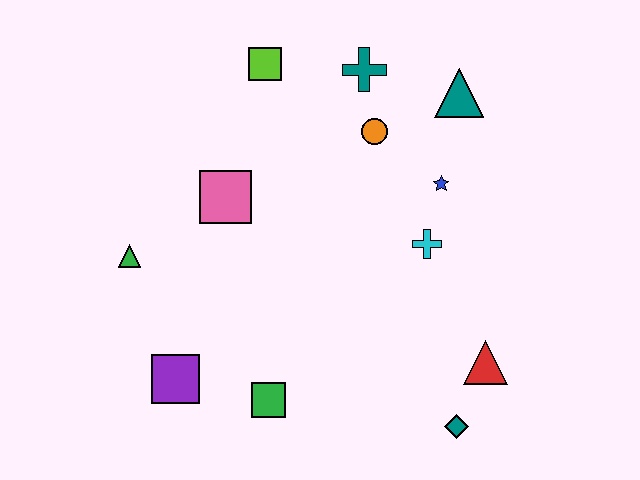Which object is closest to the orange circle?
The teal cross is closest to the orange circle.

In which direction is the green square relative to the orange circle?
The green square is below the orange circle.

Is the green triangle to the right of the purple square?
No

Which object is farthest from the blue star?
The purple square is farthest from the blue star.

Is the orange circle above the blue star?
Yes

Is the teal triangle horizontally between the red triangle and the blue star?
Yes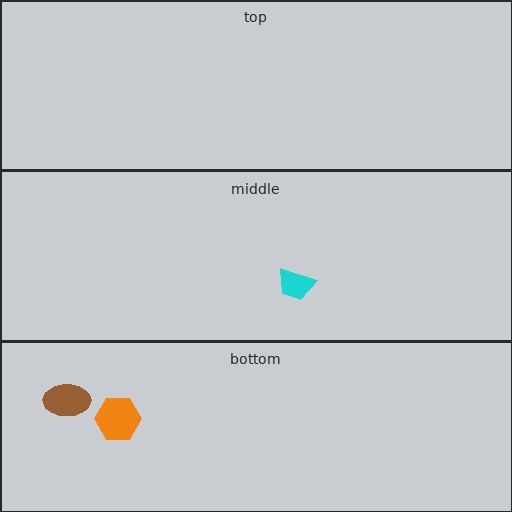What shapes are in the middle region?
The cyan trapezoid.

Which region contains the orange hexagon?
The bottom region.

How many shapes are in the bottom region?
2.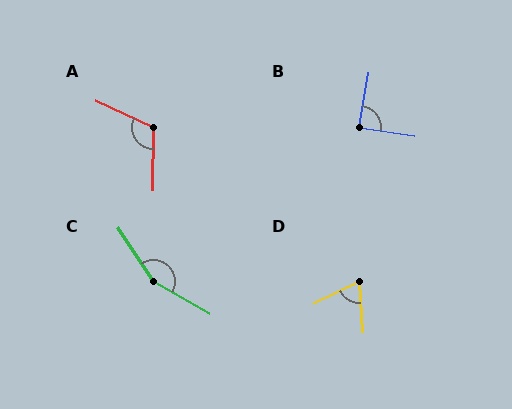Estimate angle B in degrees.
Approximately 89 degrees.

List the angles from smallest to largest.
D (69°), B (89°), A (115°), C (153°).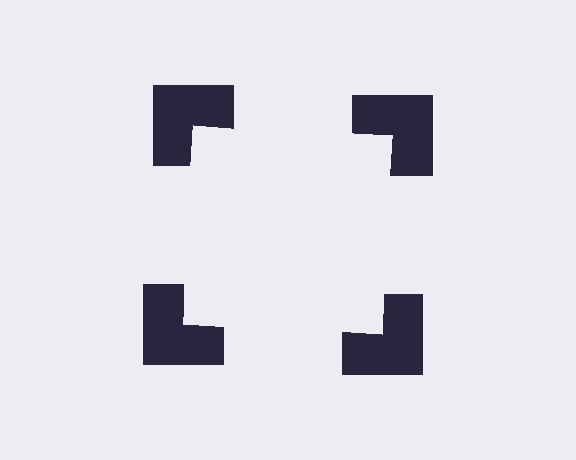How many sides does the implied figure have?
4 sides.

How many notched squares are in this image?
There are 4 — one at each vertex of the illusory square.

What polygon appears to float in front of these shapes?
An illusory square — its edges are inferred from the aligned wedge cuts in the notched squares, not physically drawn.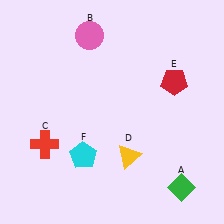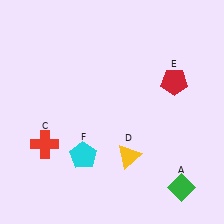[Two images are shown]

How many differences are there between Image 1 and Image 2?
There is 1 difference between the two images.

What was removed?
The pink circle (B) was removed in Image 2.